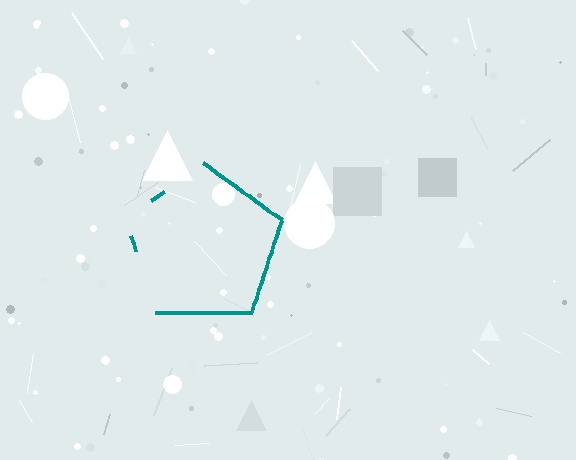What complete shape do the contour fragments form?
The contour fragments form a pentagon.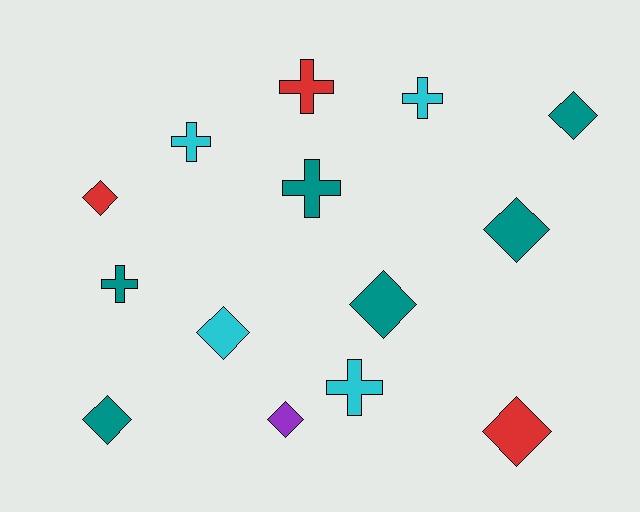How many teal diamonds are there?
There are 4 teal diamonds.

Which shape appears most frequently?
Diamond, with 8 objects.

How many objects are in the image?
There are 14 objects.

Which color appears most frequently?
Teal, with 6 objects.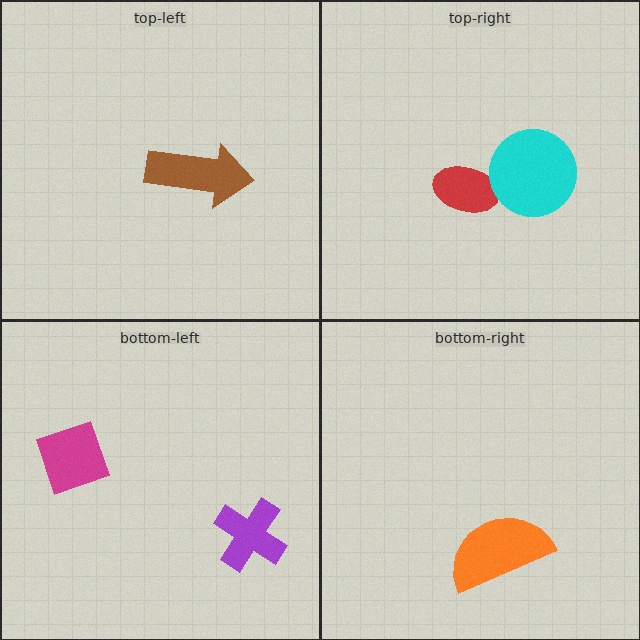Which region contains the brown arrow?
The top-left region.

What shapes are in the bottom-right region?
The orange semicircle.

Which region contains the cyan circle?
The top-right region.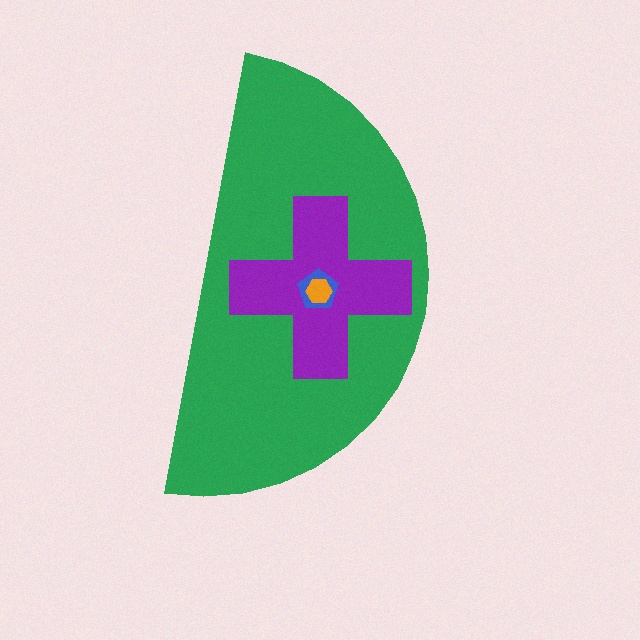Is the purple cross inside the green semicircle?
Yes.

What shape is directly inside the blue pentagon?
The orange hexagon.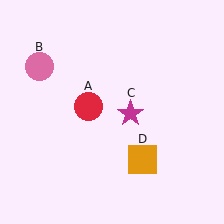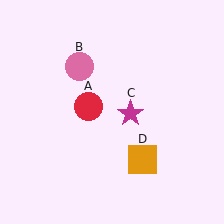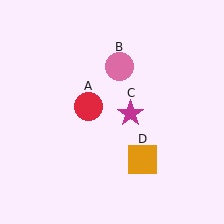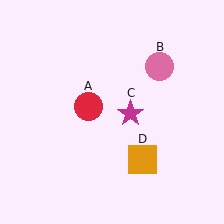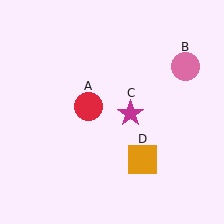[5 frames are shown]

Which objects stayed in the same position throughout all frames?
Red circle (object A) and magenta star (object C) and orange square (object D) remained stationary.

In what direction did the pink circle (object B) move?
The pink circle (object B) moved right.